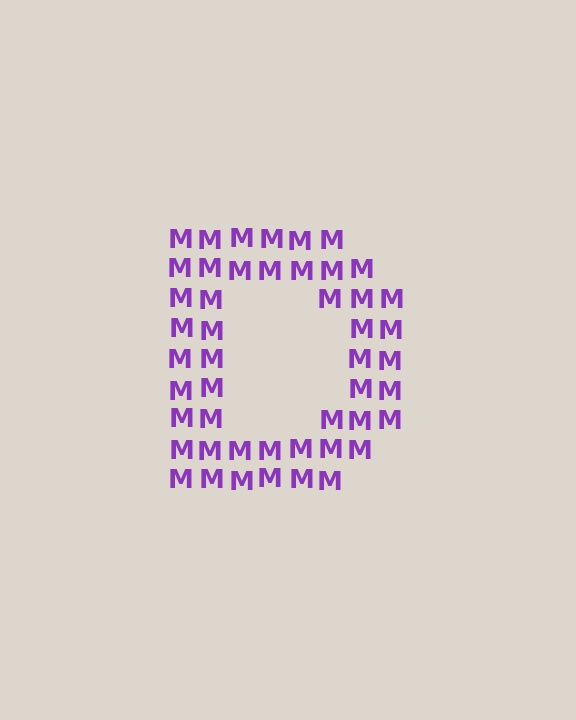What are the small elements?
The small elements are letter M's.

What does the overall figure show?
The overall figure shows the letter D.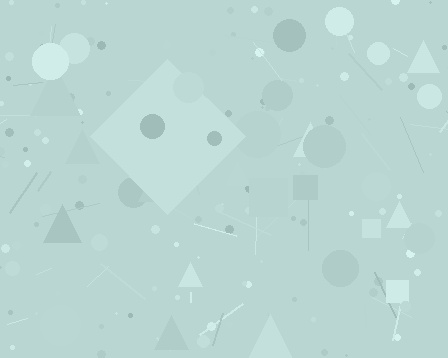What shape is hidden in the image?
A diamond is hidden in the image.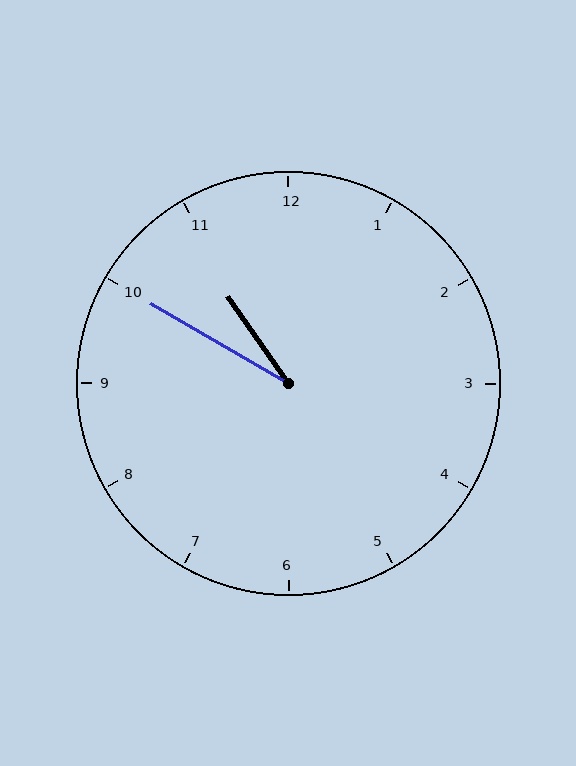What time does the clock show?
10:50.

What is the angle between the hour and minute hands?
Approximately 25 degrees.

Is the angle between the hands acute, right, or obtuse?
It is acute.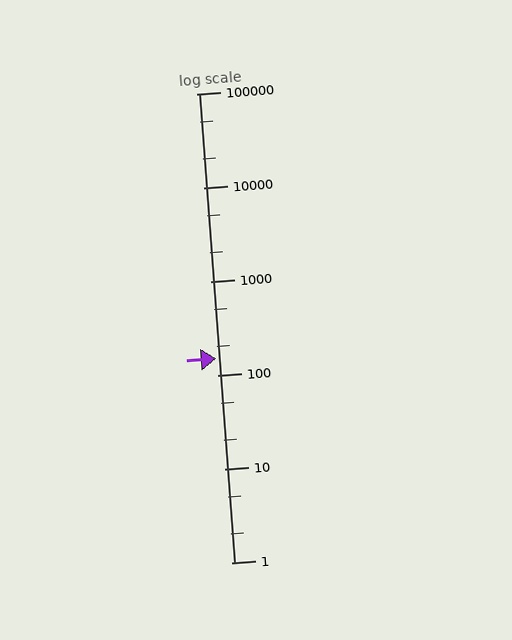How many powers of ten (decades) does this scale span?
The scale spans 5 decades, from 1 to 100000.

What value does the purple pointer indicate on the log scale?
The pointer indicates approximately 150.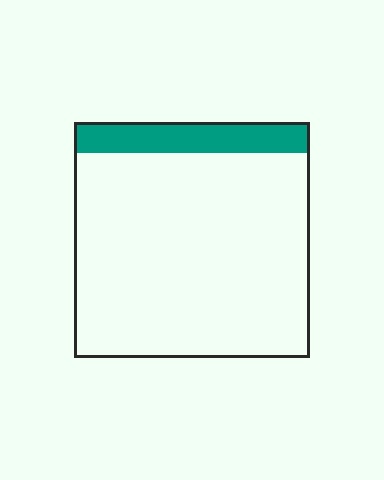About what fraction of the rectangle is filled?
About one eighth (1/8).